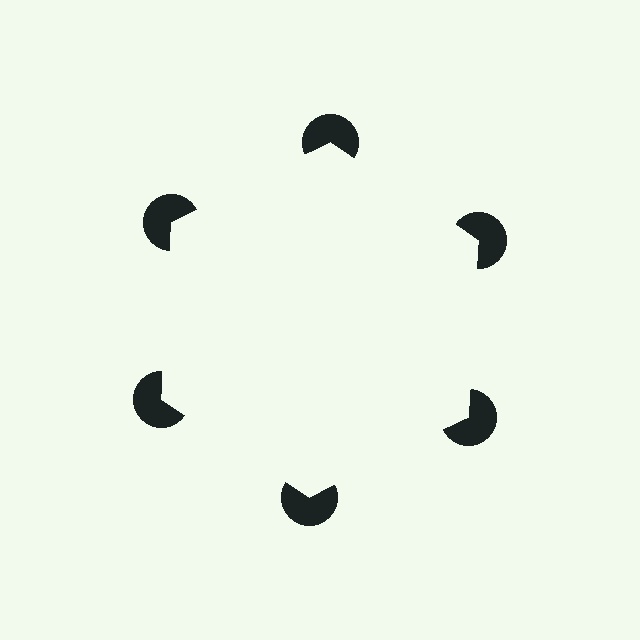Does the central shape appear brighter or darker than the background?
It typically appears slightly brighter than the background, even though no actual brightness change is drawn.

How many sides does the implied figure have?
6 sides.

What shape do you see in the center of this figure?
An illusory hexagon — its edges are inferred from the aligned wedge cuts in the pac-man discs, not physically drawn.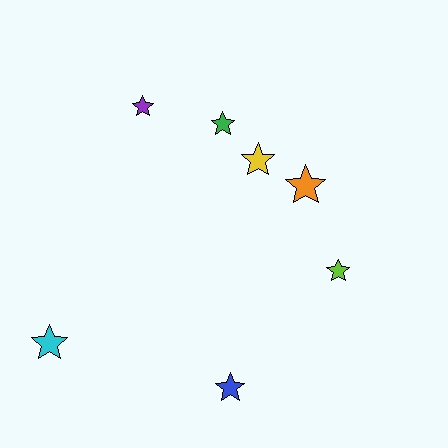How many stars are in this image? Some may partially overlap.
There are 7 stars.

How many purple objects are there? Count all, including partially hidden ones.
There is 1 purple object.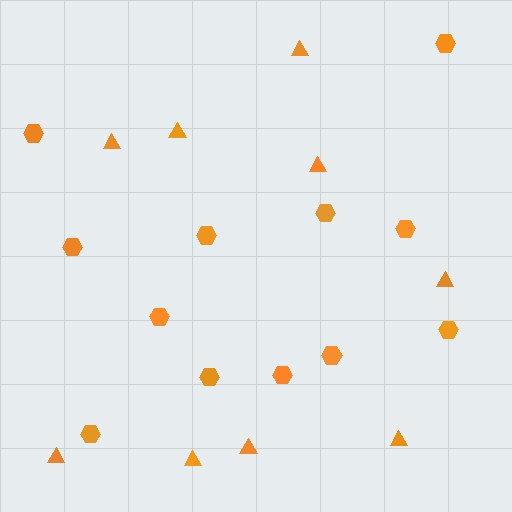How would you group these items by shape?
There are 2 groups: one group of hexagons (12) and one group of triangles (9).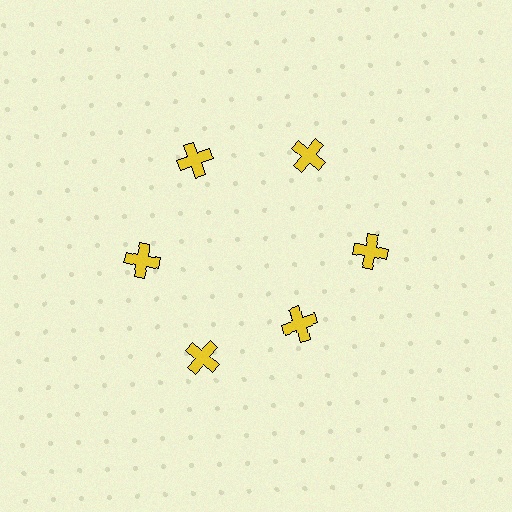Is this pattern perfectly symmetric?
No. The 6 yellow crosses are arranged in a ring, but one element near the 5 o'clock position is pulled inward toward the center, breaking the 6-fold rotational symmetry.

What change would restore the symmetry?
The symmetry would be restored by moving it outward, back onto the ring so that all 6 crosses sit at equal angles and equal distance from the center.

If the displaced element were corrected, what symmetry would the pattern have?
It would have 6-fold rotational symmetry — the pattern would map onto itself every 60 degrees.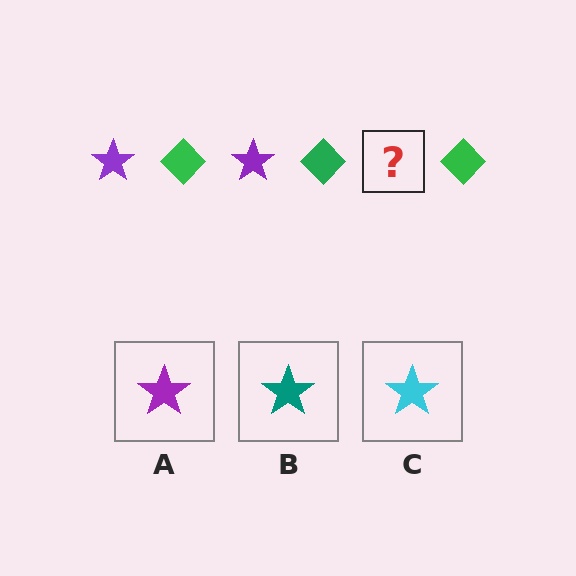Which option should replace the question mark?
Option A.